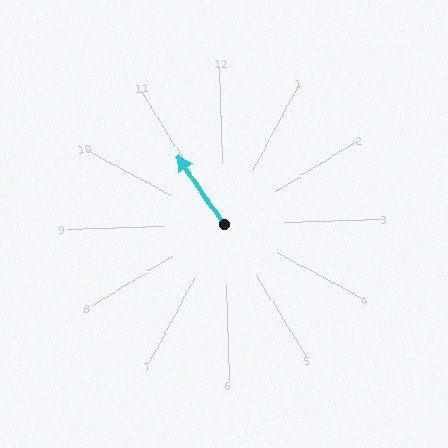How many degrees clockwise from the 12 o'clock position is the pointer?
Approximately 327 degrees.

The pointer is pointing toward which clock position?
Roughly 11 o'clock.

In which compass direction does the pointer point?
Northwest.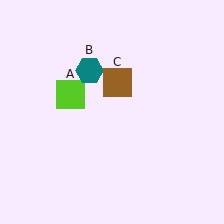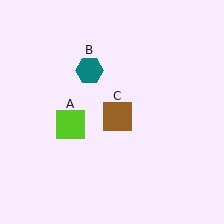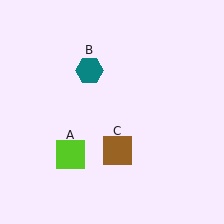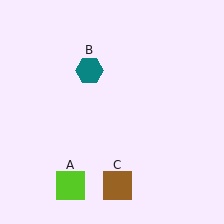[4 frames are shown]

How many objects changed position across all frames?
2 objects changed position: lime square (object A), brown square (object C).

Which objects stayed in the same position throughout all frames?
Teal hexagon (object B) remained stationary.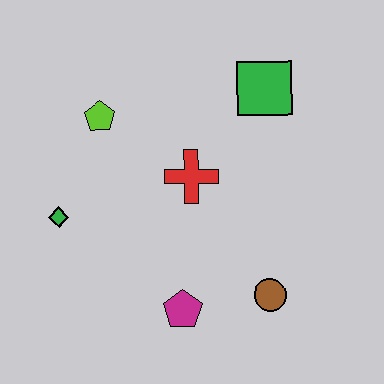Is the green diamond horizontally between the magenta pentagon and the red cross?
No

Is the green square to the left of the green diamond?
No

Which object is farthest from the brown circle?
The lime pentagon is farthest from the brown circle.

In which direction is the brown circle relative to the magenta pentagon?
The brown circle is to the right of the magenta pentagon.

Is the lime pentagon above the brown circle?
Yes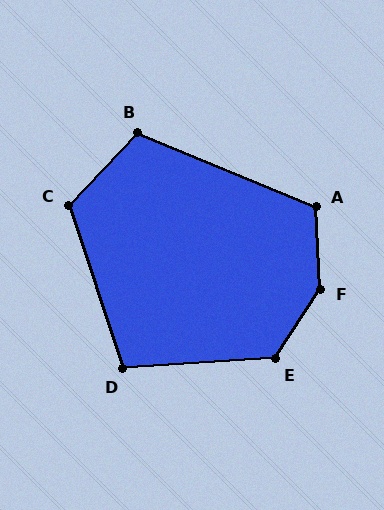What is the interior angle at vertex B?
Approximately 112 degrees (obtuse).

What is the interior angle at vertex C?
Approximately 118 degrees (obtuse).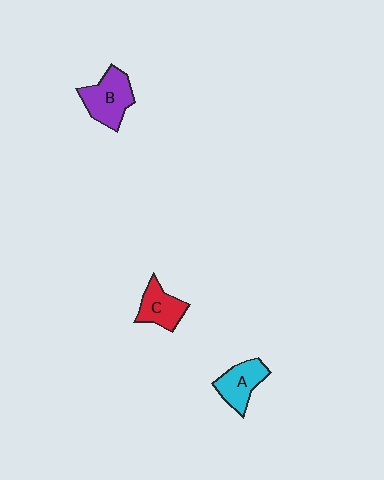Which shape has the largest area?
Shape B (purple).